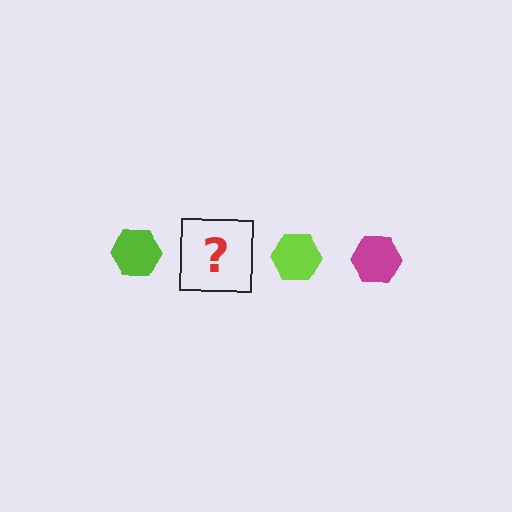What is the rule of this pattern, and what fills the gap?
The rule is that the pattern cycles through lime, magenta hexagons. The gap should be filled with a magenta hexagon.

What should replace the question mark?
The question mark should be replaced with a magenta hexagon.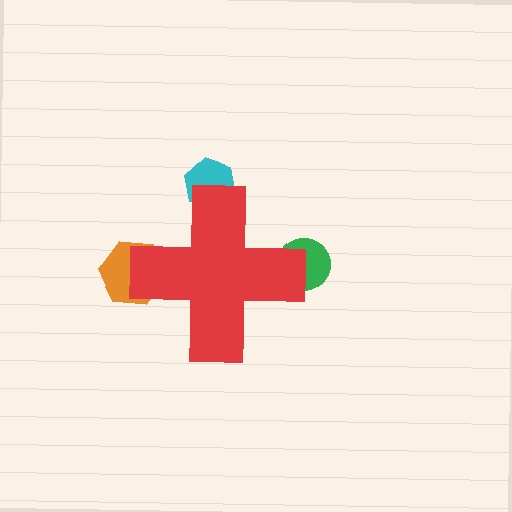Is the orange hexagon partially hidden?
Yes, the orange hexagon is partially hidden behind the red cross.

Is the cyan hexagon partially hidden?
Yes, the cyan hexagon is partially hidden behind the red cross.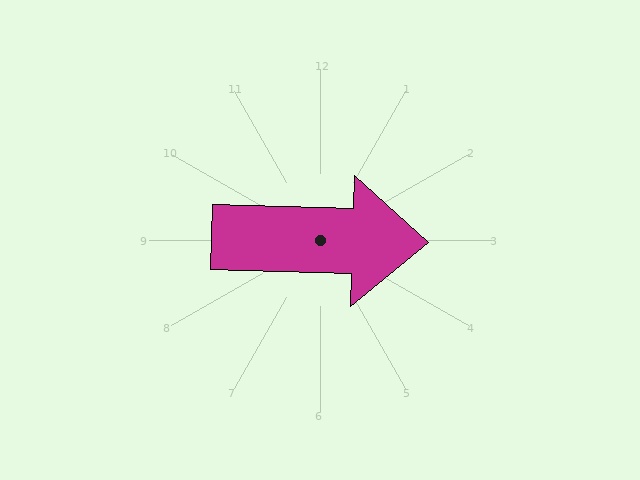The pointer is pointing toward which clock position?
Roughly 3 o'clock.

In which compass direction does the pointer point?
East.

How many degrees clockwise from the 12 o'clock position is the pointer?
Approximately 92 degrees.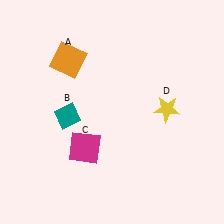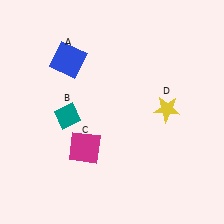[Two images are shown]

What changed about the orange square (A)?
In Image 1, A is orange. In Image 2, it changed to blue.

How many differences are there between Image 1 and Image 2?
There is 1 difference between the two images.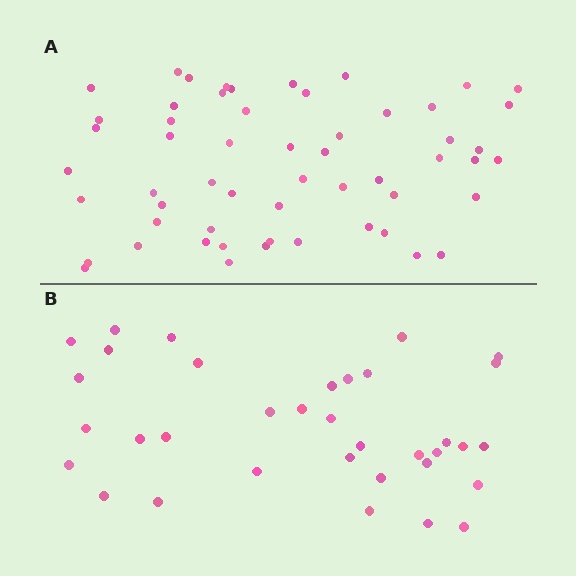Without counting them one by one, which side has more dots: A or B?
Region A (the top region) has more dots.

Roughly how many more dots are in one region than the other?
Region A has approximately 20 more dots than region B.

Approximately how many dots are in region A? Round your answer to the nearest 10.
About 60 dots. (The exact count is 56, which rounds to 60.)